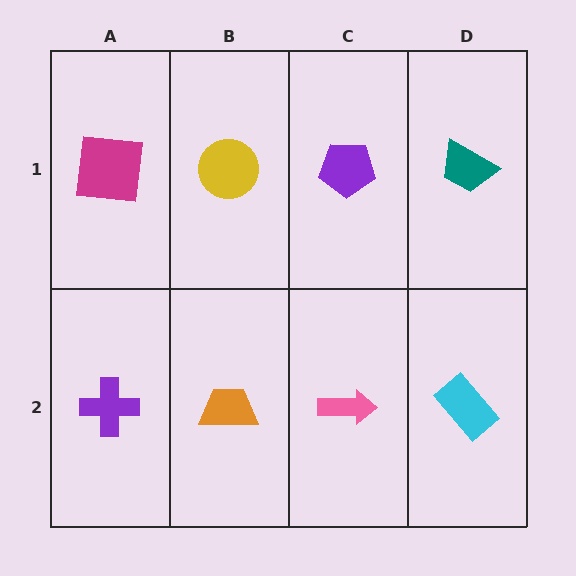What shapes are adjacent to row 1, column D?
A cyan rectangle (row 2, column D), a purple pentagon (row 1, column C).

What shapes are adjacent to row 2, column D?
A teal trapezoid (row 1, column D), a pink arrow (row 2, column C).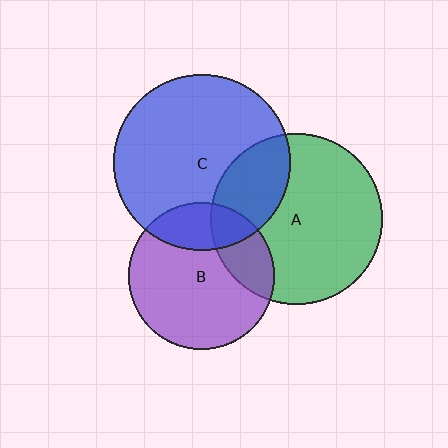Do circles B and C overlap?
Yes.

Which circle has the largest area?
Circle C (blue).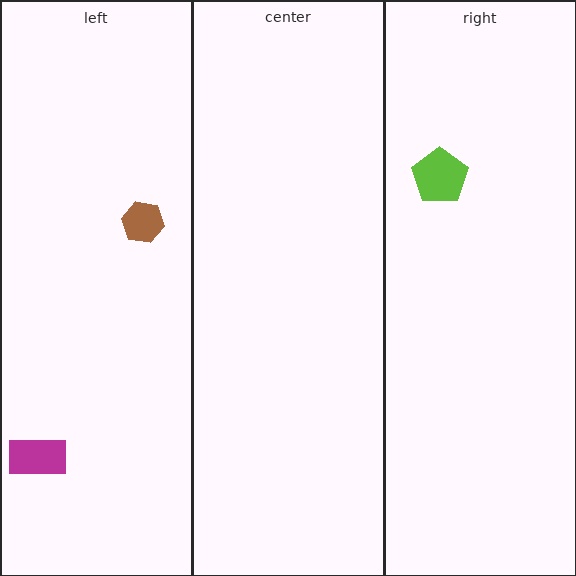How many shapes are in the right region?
1.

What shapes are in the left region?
The magenta rectangle, the brown hexagon.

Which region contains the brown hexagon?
The left region.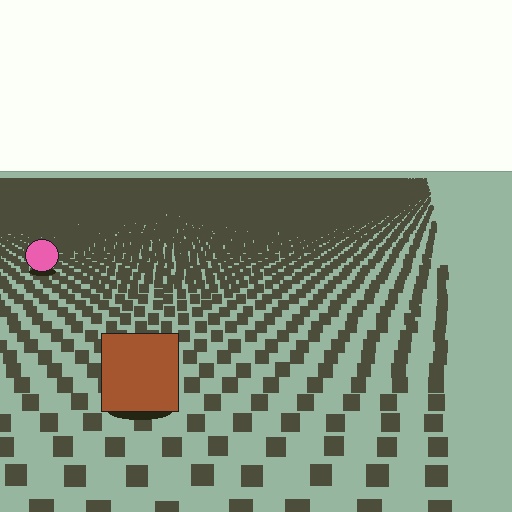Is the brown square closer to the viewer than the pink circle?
Yes. The brown square is closer — you can tell from the texture gradient: the ground texture is coarser near it.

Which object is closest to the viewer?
The brown square is closest. The texture marks near it are larger and more spread out.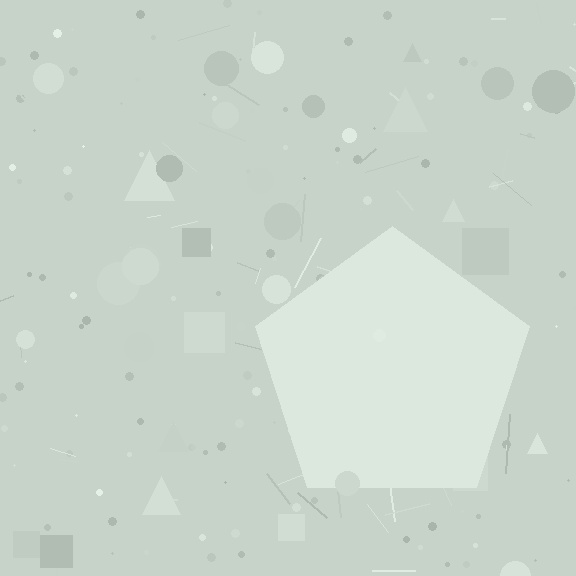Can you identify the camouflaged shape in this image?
The camouflaged shape is a pentagon.